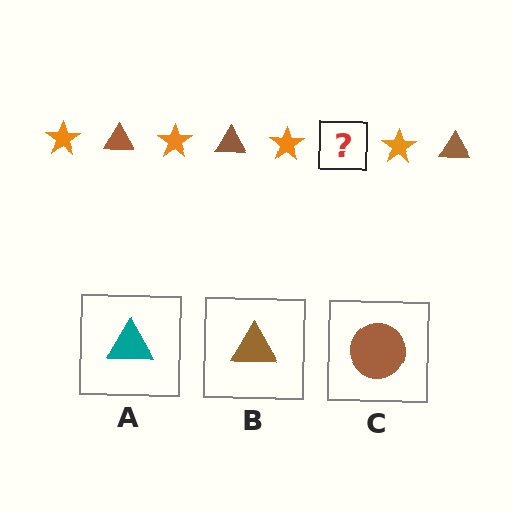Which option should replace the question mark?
Option B.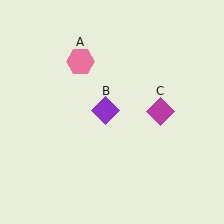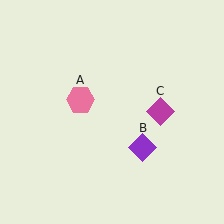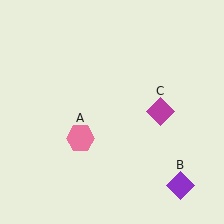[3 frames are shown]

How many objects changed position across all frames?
2 objects changed position: pink hexagon (object A), purple diamond (object B).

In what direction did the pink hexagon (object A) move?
The pink hexagon (object A) moved down.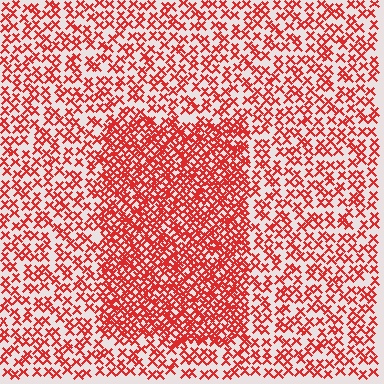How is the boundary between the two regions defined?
The boundary is defined by a change in element density (approximately 2.1x ratio). All elements are the same color, size, and shape.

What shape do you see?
I see a rectangle.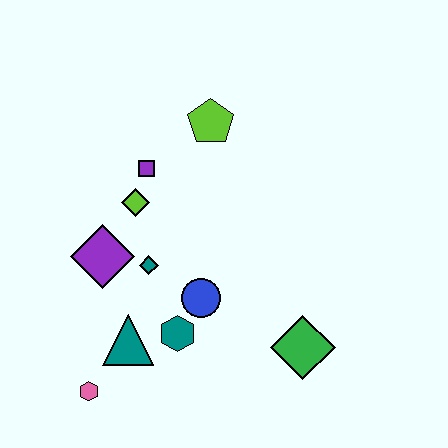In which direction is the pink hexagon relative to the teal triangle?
The pink hexagon is below the teal triangle.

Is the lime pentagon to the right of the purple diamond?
Yes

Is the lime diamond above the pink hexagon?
Yes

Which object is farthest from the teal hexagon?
The lime pentagon is farthest from the teal hexagon.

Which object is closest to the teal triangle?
The teal hexagon is closest to the teal triangle.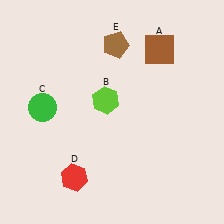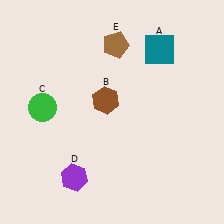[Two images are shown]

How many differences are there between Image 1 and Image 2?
There are 3 differences between the two images.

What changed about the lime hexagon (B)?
In Image 1, B is lime. In Image 2, it changed to brown.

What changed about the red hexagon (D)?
In Image 1, D is red. In Image 2, it changed to purple.